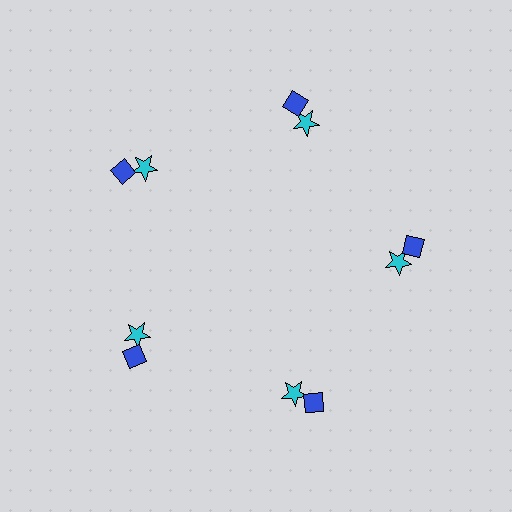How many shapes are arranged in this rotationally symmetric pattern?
There are 10 shapes, arranged in 5 groups of 2.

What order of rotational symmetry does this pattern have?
This pattern has 5-fold rotational symmetry.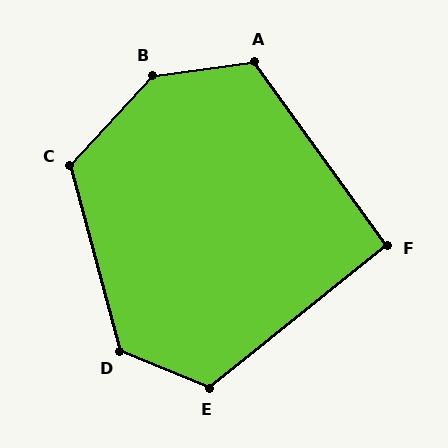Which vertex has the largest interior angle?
B, at approximately 140 degrees.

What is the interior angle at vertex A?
Approximately 118 degrees (obtuse).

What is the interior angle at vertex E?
Approximately 119 degrees (obtuse).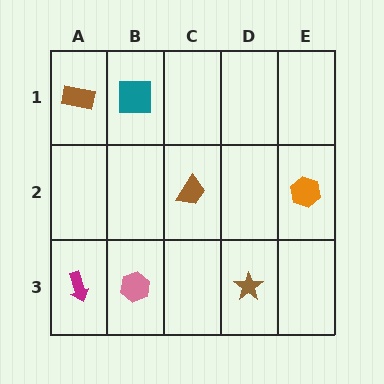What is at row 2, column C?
A brown trapezoid.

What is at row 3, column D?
A brown star.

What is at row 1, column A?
A brown rectangle.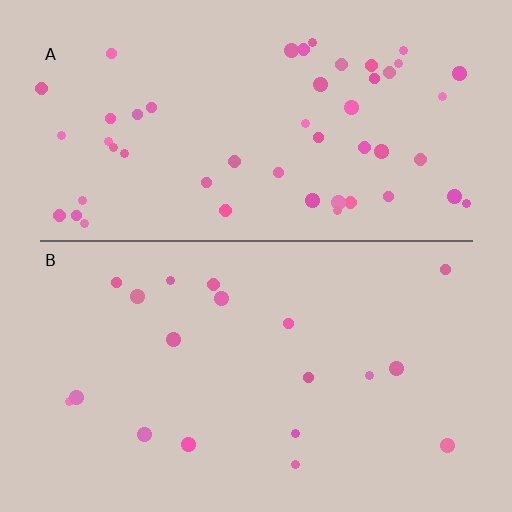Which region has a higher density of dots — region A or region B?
A (the top).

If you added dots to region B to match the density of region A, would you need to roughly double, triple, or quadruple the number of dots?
Approximately triple.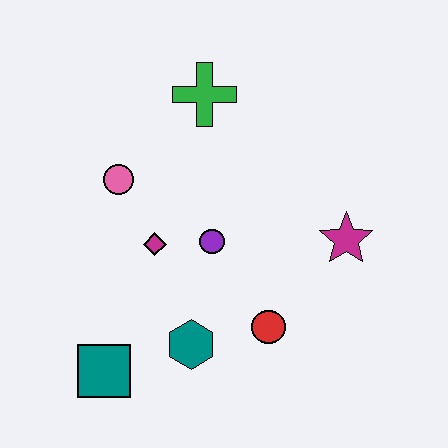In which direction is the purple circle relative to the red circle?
The purple circle is above the red circle.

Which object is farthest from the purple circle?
The teal square is farthest from the purple circle.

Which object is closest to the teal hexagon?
The red circle is closest to the teal hexagon.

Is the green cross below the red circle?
No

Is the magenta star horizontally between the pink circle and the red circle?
No